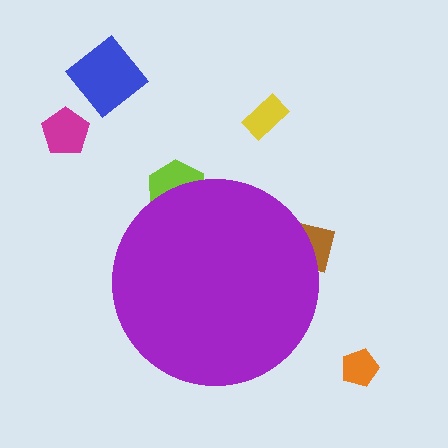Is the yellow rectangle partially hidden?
No, the yellow rectangle is fully visible.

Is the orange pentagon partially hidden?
No, the orange pentagon is fully visible.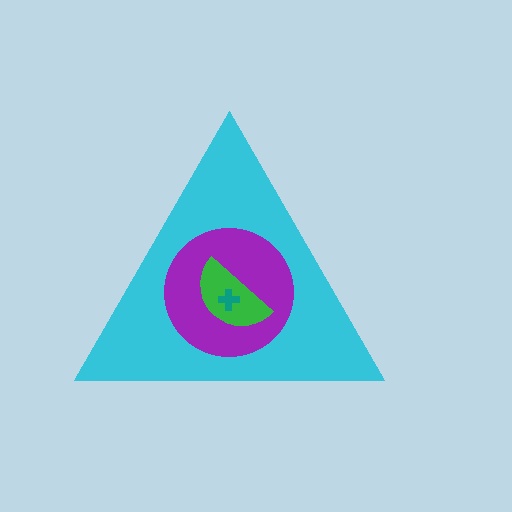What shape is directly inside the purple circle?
The green semicircle.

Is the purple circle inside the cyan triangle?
Yes.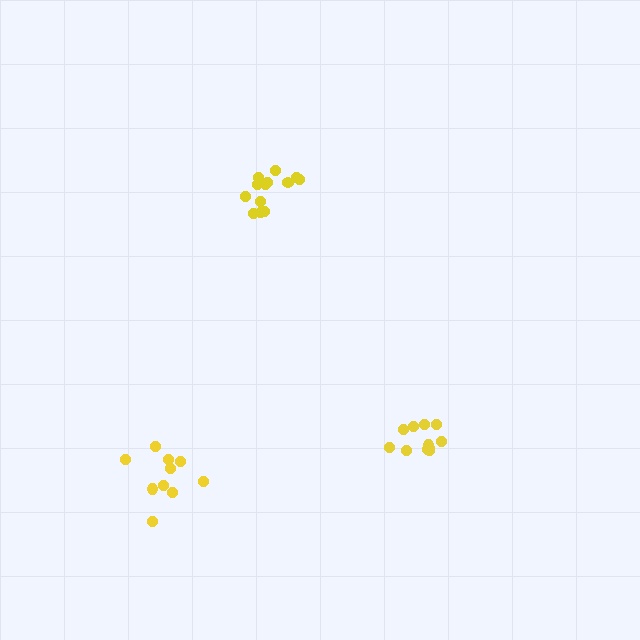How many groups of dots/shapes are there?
There are 3 groups.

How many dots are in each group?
Group 1: 13 dots, Group 2: 10 dots, Group 3: 11 dots (34 total).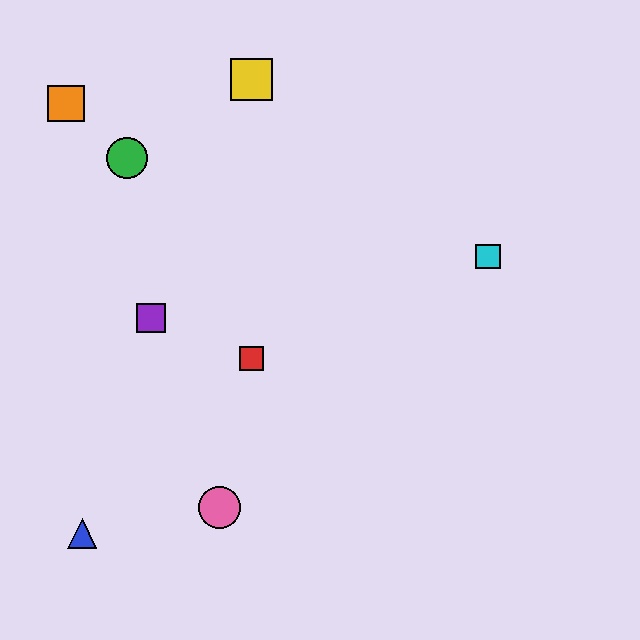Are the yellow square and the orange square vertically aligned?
No, the yellow square is at x≈251 and the orange square is at x≈66.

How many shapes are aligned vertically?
2 shapes (the red square, the yellow square) are aligned vertically.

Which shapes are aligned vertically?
The red square, the yellow square are aligned vertically.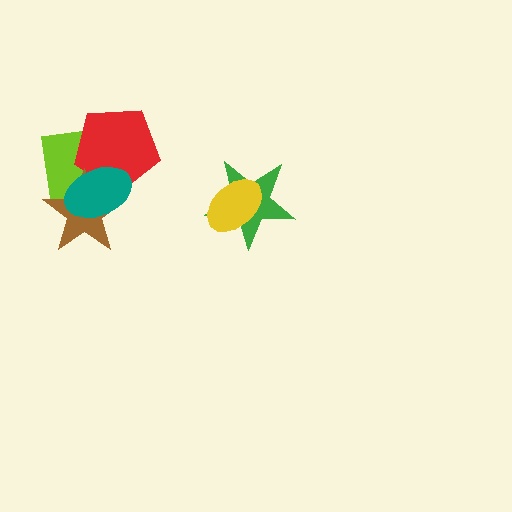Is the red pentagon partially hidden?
Yes, it is partially covered by another shape.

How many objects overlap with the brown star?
3 objects overlap with the brown star.